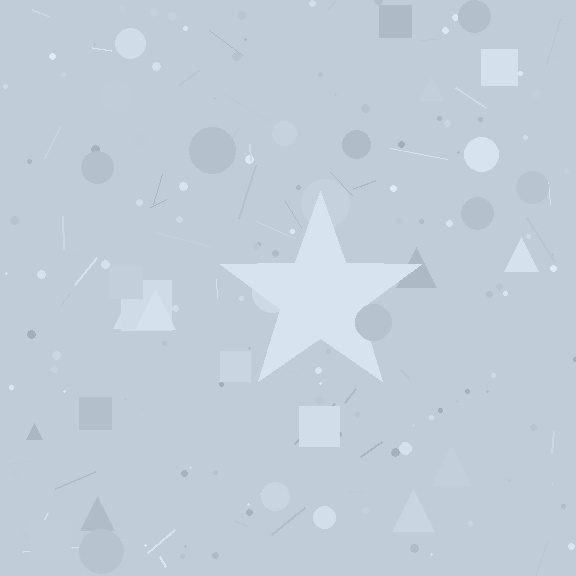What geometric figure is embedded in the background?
A star is embedded in the background.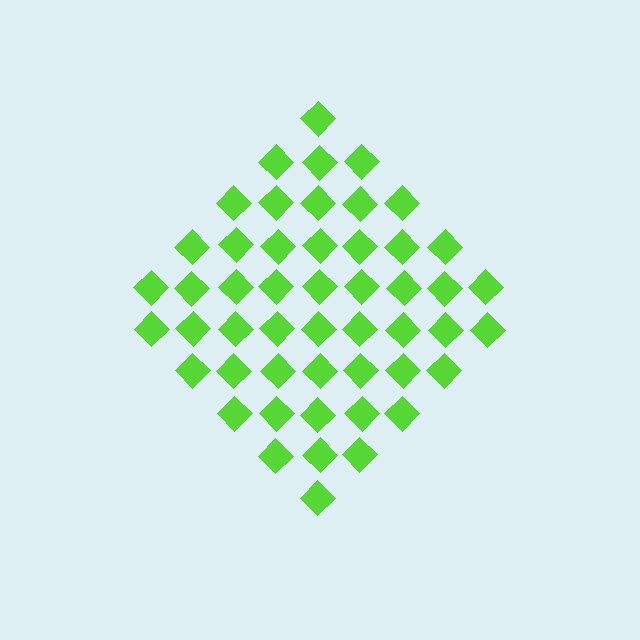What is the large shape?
The large shape is a diamond.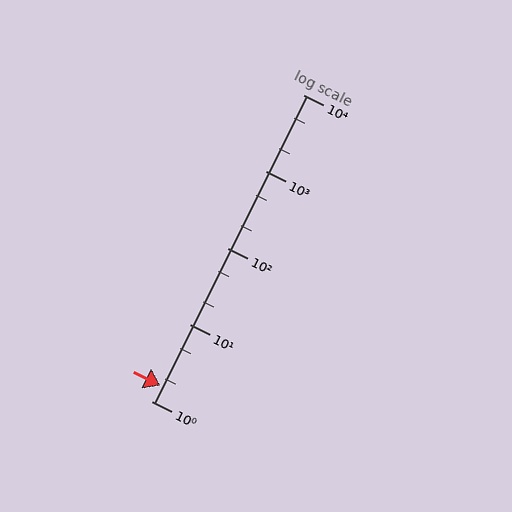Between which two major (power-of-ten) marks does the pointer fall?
The pointer is between 1 and 10.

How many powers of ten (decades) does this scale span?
The scale spans 4 decades, from 1 to 10000.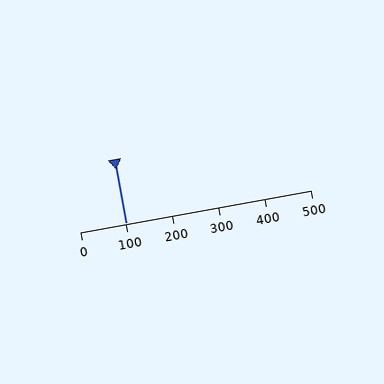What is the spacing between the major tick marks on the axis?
The major ticks are spaced 100 apart.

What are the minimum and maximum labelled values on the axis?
The axis runs from 0 to 500.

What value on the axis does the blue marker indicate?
The marker indicates approximately 100.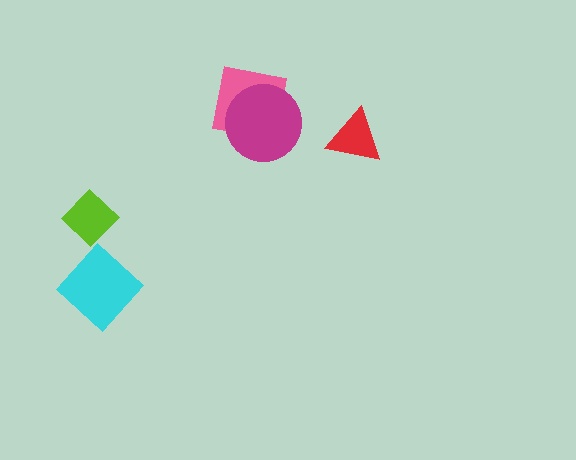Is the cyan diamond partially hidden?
No, no other shape covers it.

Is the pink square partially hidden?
Yes, it is partially covered by another shape.